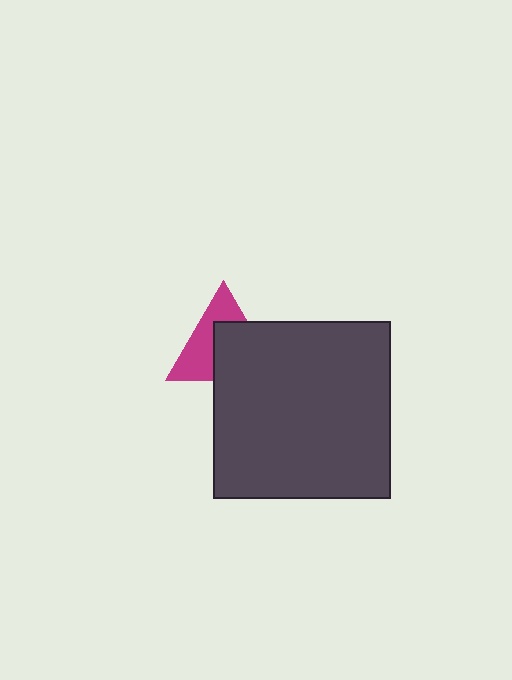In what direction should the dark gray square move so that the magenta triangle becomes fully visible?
The dark gray square should move toward the lower-right. That is the shortest direction to clear the overlap and leave the magenta triangle fully visible.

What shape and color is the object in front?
The object in front is a dark gray square.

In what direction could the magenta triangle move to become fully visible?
The magenta triangle could move toward the upper-left. That would shift it out from behind the dark gray square entirely.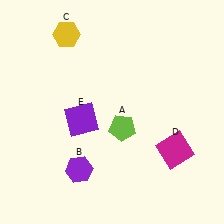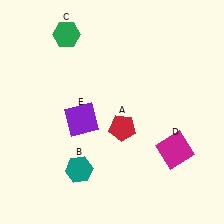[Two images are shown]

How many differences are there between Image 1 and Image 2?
There are 3 differences between the two images.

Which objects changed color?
A changed from lime to red. B changed from purple to teal. C changed from yellow to green.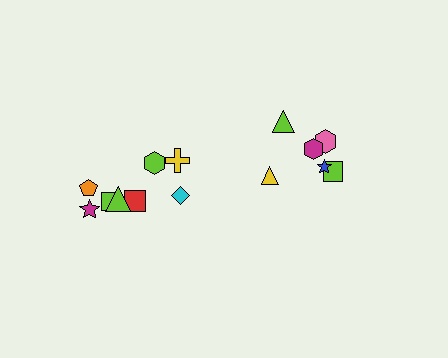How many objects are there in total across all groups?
There are 14 objects.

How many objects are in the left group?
There are 8 objects.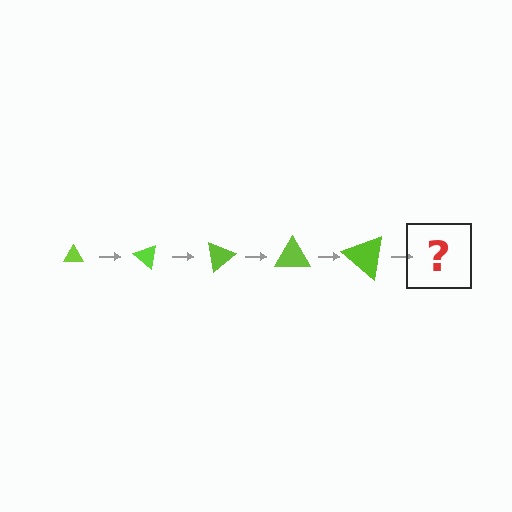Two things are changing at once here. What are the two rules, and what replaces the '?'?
The two rules are that the triangle grows larger each step and it rotates 40 degrees each step. The '?' should be a triangle, larger than the previous one and rotated 200 degrees from the start.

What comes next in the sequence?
The next element should be a triangle, larger than the previous one and rotated 200 degrees from the start.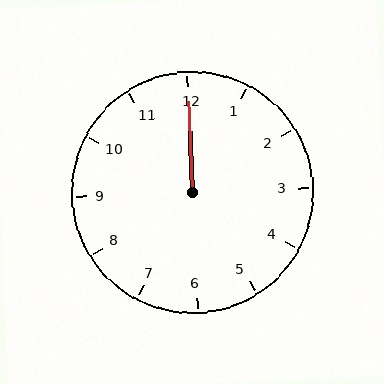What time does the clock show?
12:00.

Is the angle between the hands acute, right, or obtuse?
It is acute.